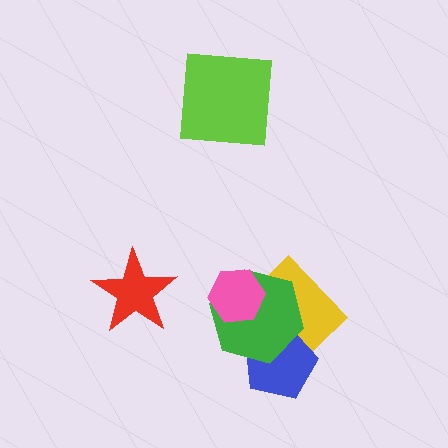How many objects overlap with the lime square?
0 objects overlap with the lime square.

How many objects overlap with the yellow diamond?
3 objects overlap with the yellow diamond.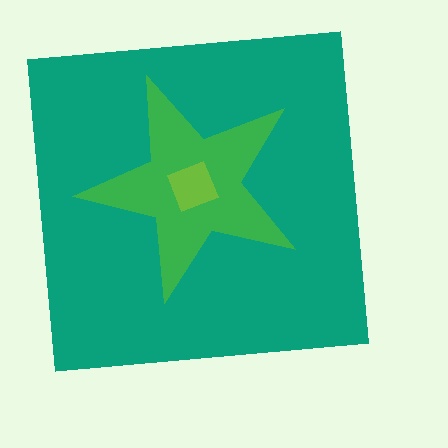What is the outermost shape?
The teal square.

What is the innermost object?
The lime diamond.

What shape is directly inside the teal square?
The green star.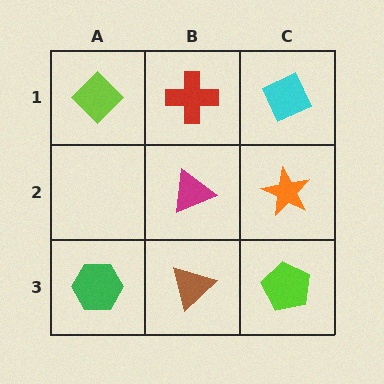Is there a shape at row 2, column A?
No, that cell is empty.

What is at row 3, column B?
A brown triangle.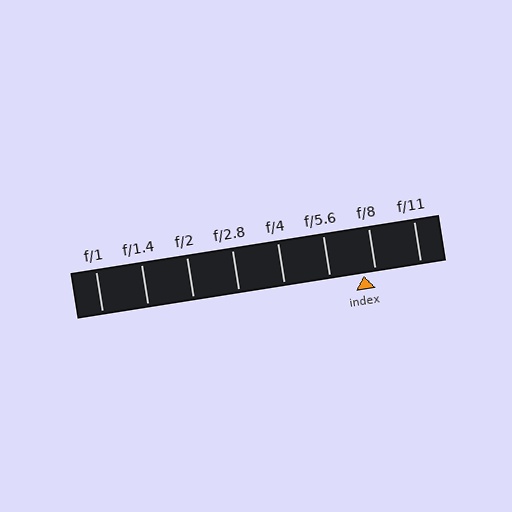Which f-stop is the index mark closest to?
The index mark is closest to f/8.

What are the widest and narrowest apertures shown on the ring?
The widest aperture shown is f/1 and the narrowest is f/11.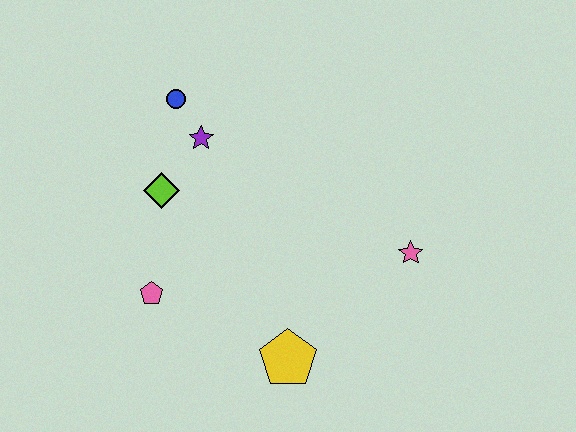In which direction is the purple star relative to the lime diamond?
The purple star is above the lime diamond.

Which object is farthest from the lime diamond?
The pink star is farthest from the lime diamond.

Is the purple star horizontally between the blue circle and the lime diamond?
No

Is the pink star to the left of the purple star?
No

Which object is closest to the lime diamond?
The purple star is closest to the lime diamond.